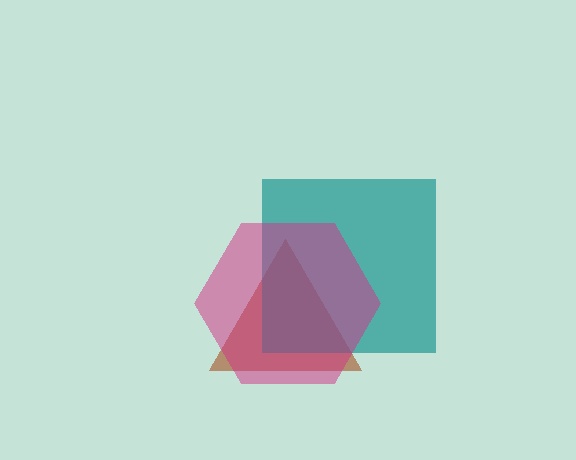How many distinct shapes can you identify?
There are 3 distinct shapes: a brown triangle, a teal square, a magenta hexagon.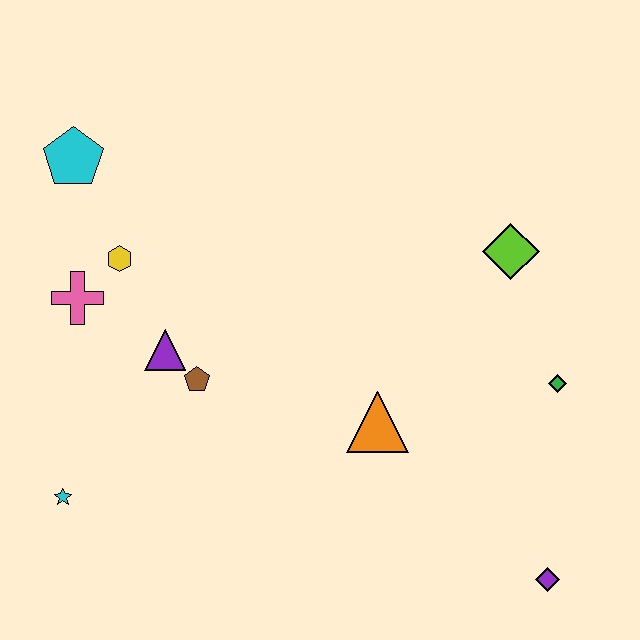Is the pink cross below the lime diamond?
Yes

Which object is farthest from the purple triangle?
The purple diamond is farthest from the purple triangle.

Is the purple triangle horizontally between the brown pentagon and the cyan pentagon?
Yes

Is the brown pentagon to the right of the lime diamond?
No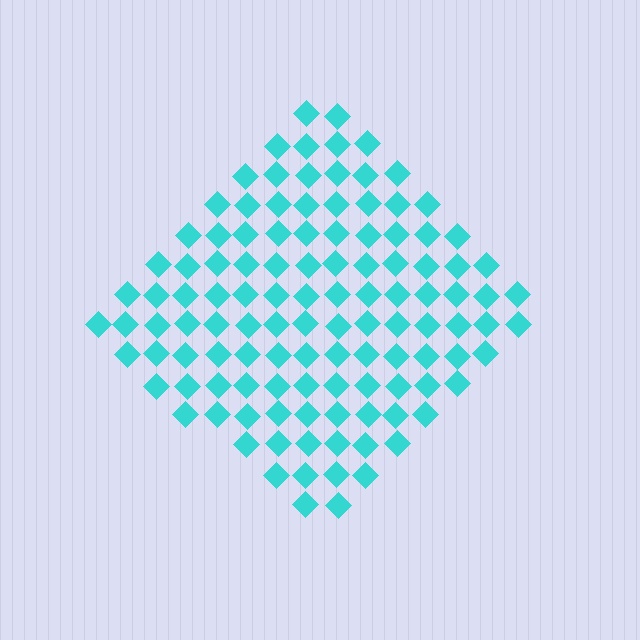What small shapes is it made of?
It is made of small diamonds.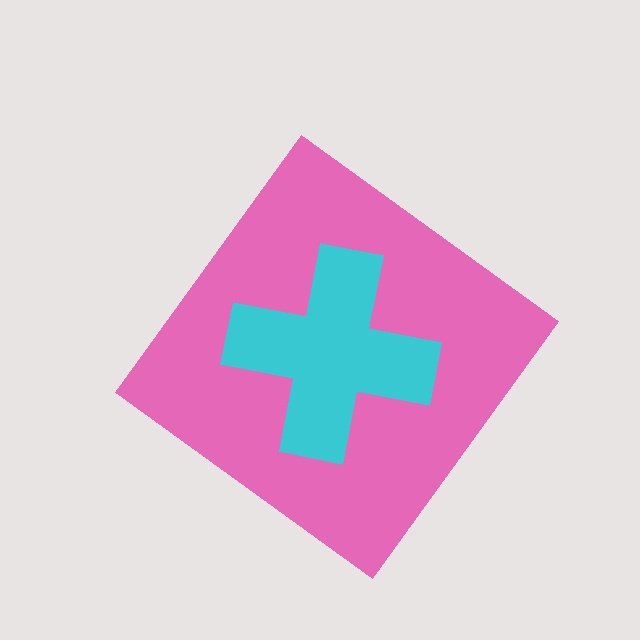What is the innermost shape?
The cyan cross.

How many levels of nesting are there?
2.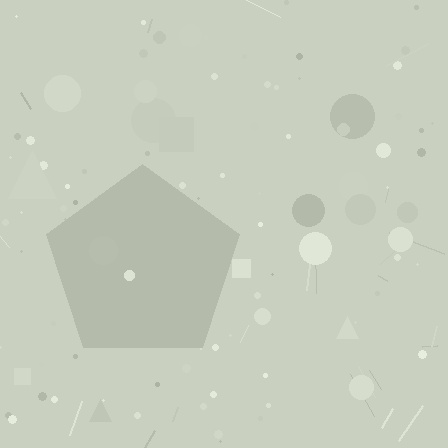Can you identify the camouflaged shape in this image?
The camouflaged shape is a pentagon.